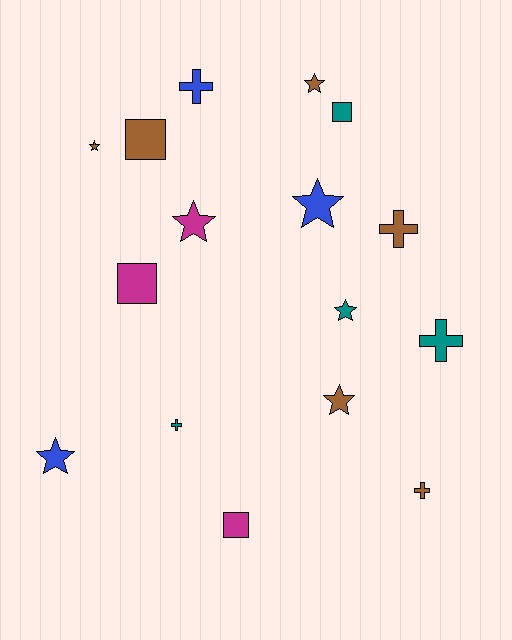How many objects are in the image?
There are 16 objects.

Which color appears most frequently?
Brown, with 6 objects.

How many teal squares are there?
There is 1 teal square.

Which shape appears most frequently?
Star, with 7 objects.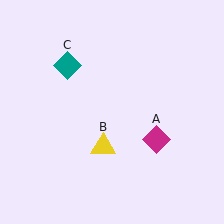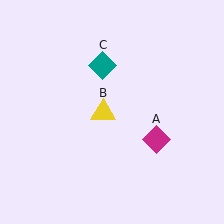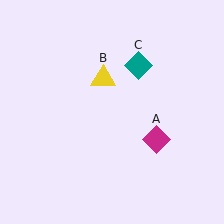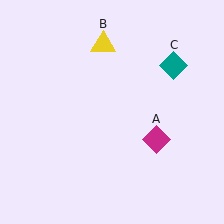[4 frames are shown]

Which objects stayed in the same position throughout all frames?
Magenta diamond (object A) remained stationary.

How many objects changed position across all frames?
2 objects changed position: yellow triangle (object B), teal diamond (object C).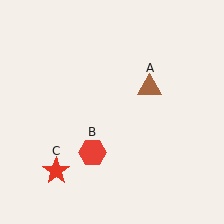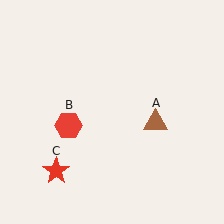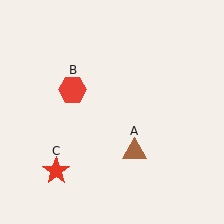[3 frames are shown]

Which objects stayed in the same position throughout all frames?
Red star (object C) remained stationary.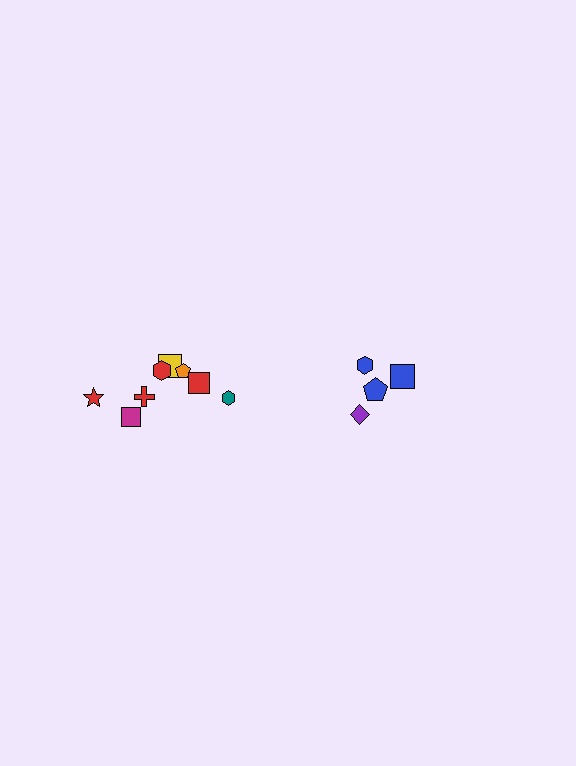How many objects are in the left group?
There are 8 objects.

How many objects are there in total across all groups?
There are 12 objects.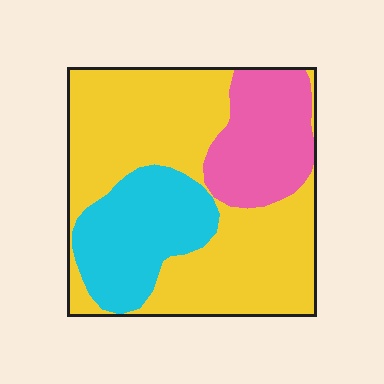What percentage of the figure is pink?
Pink takes up about one fifth (1/5) of the figure.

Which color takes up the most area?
Yellow, at roughly 60%.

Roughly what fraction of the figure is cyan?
Cyan takes up about one fifth (1/5) of the figure.